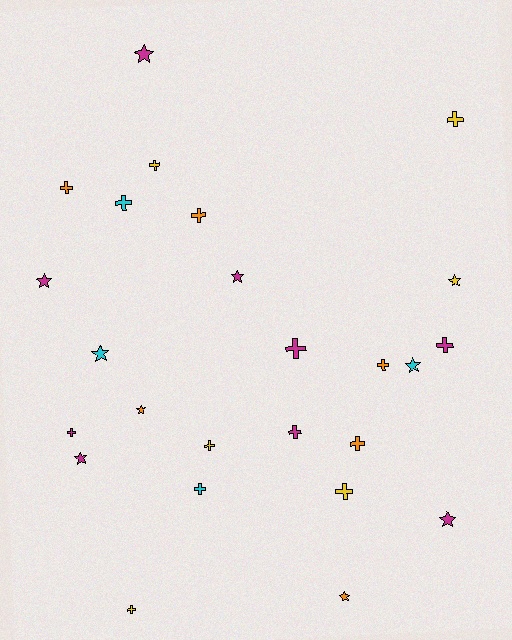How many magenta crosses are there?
There are 4 magenta crosses.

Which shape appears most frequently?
Cross, with 15 objects.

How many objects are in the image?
There are 25 objects.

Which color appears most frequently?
Magenta, with 9 objects.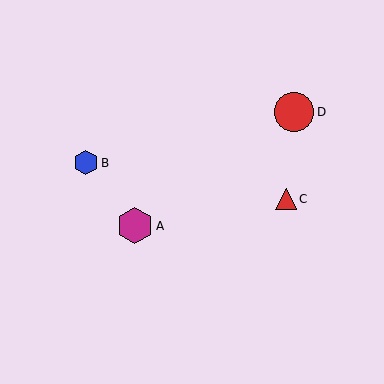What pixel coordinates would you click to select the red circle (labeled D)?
Click at (294, 112) to select the red circle D.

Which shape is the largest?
The red circle (labeled D) is the largest.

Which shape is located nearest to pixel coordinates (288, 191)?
The red triangle (labeled C) at (286, 199) is nearest to that location.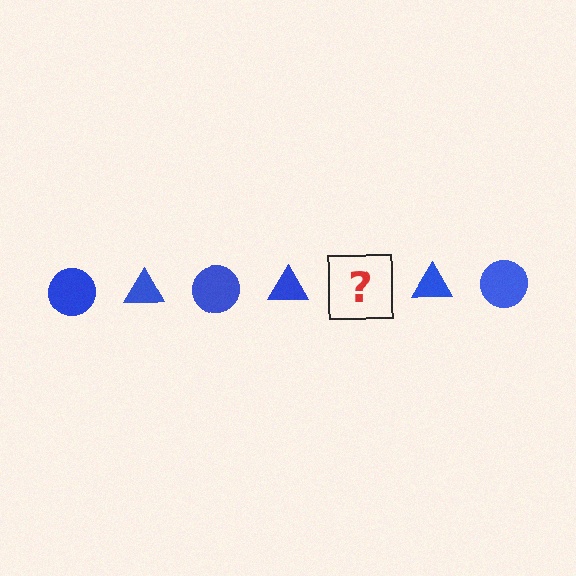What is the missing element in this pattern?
The missing element is a blue circle.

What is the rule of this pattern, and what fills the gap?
The rule is that the pattern cycles through circle, triangle shapes in blue. The gap should be filled with a blue circle.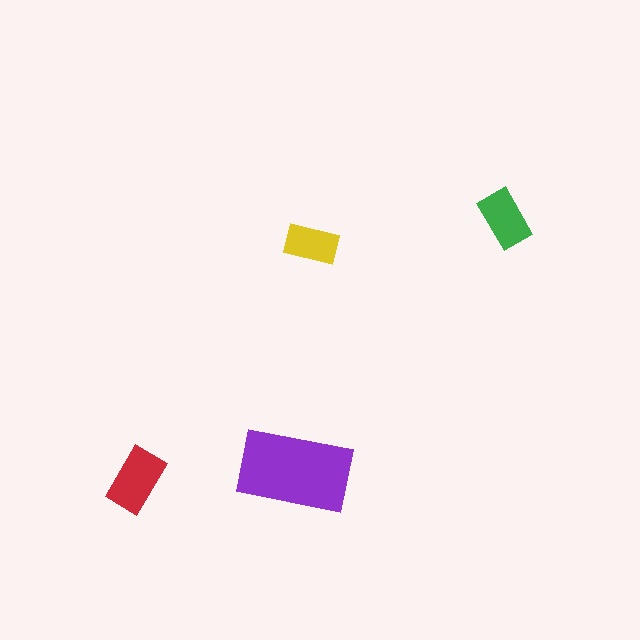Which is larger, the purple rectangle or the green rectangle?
The purple one.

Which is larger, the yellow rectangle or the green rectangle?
The green one.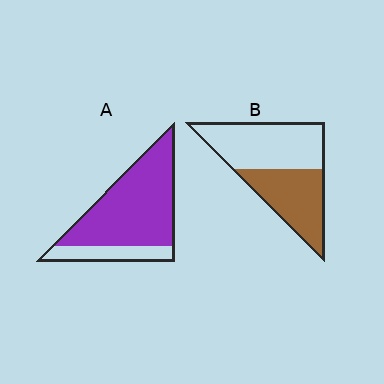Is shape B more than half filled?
No.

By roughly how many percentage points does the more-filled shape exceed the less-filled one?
By roughly 35 percentage points (A over B).